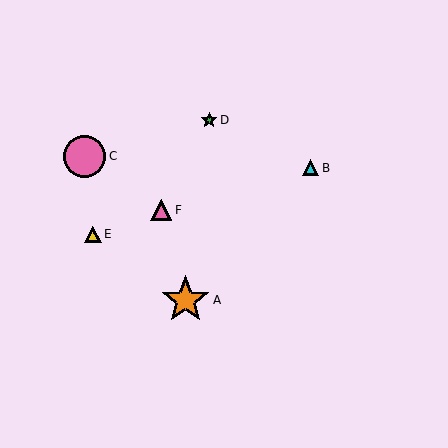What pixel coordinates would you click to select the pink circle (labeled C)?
Click at (85, 156) to select the pink circle C.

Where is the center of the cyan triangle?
The center of the cyan triangle is at (311, 168).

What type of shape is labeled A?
Shape A is an orange star.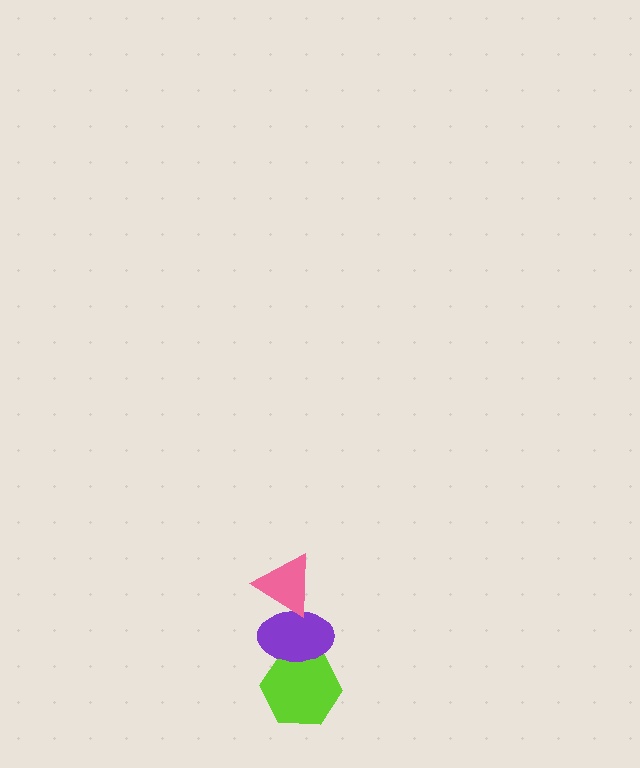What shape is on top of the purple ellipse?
The pink triangle is on top of the purple ellipse.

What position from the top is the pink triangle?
The pink triangle is 1st from the top.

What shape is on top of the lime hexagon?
The purple ellipse is on top of the lime hexagon.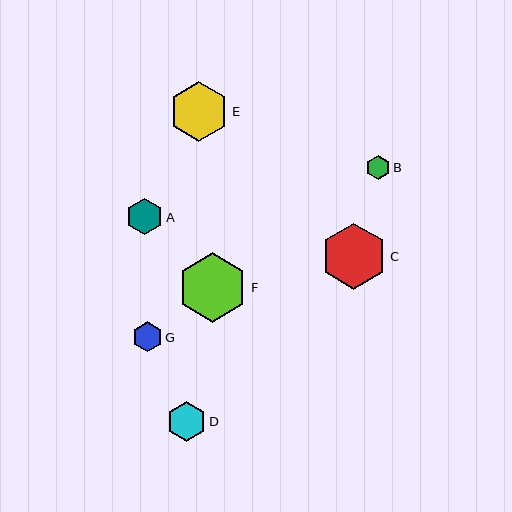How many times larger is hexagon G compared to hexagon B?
Hexagon G is approximately 1.2 times the size of hexagon B.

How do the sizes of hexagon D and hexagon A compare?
Hexagon D and hexagon A are approximately the same size.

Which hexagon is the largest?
Hexagon F is the largest with a size of approximately 70 pixels.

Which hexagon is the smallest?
Hexagon B is the smallest with a size of approximately 24 pixels.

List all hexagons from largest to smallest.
From largest to smallest: F, C, E, D, A, G, B.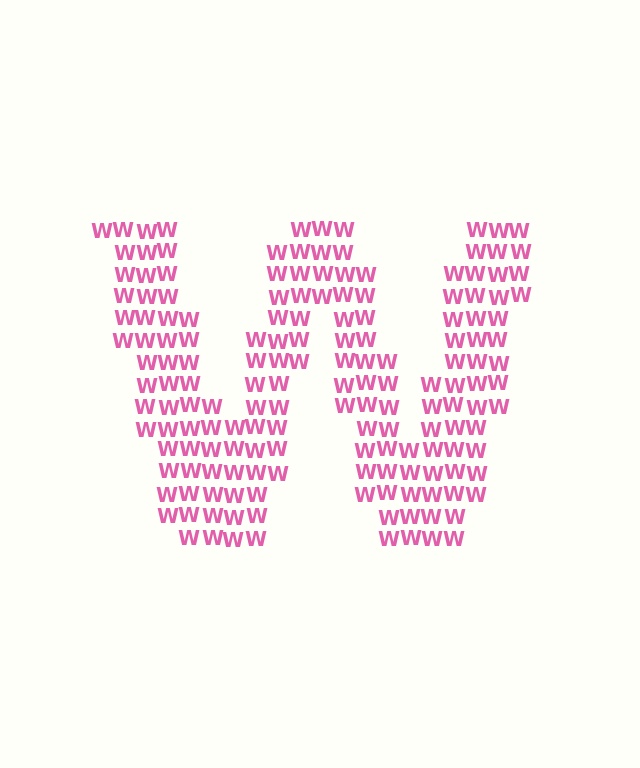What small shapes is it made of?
It is made of small letter W's.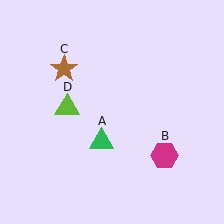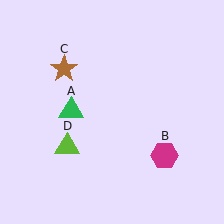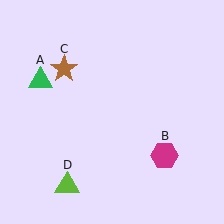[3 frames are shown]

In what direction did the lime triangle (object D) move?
The lime triangle (object D) moved down.